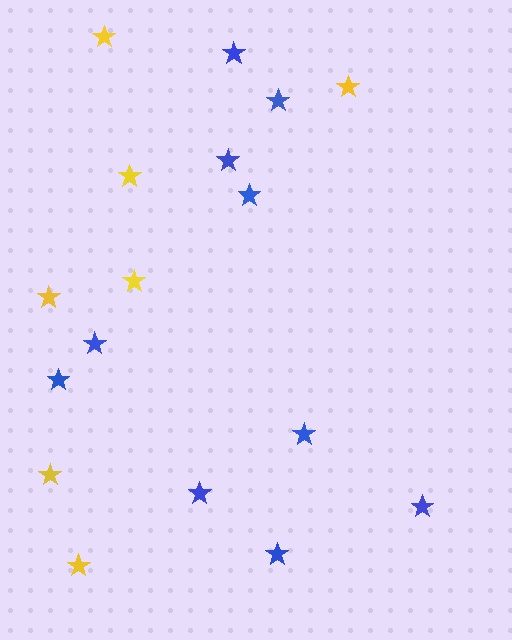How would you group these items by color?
There are 2 groups: one group of yellow stars (7) and one group of blue stars (10).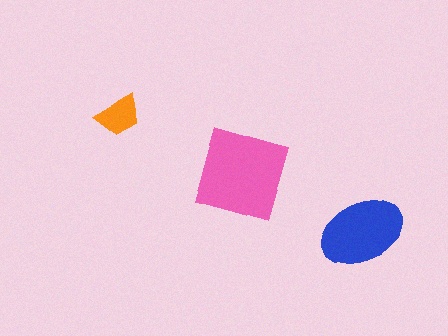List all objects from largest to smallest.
The pink diamond, the blue ellipse, the orange trapezoid.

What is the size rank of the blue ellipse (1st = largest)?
2nd.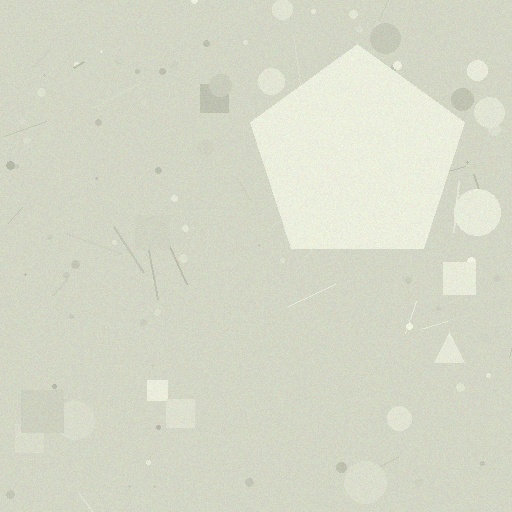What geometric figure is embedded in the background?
A pentagon is embedded in the background.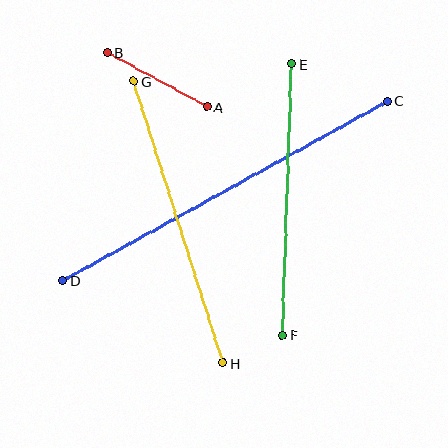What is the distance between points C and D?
The distance is approximately 371 pixels.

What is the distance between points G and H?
The distance is approximately 295 pixels.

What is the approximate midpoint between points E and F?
The midpoint is at approximately (287, 200) pixels.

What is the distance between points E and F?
The distance is approximately 271 pixels.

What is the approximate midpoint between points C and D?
The midpoint is at approximately (225, 191) pixels.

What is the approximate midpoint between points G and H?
The midpoint is at approximately (178, 222) pixels.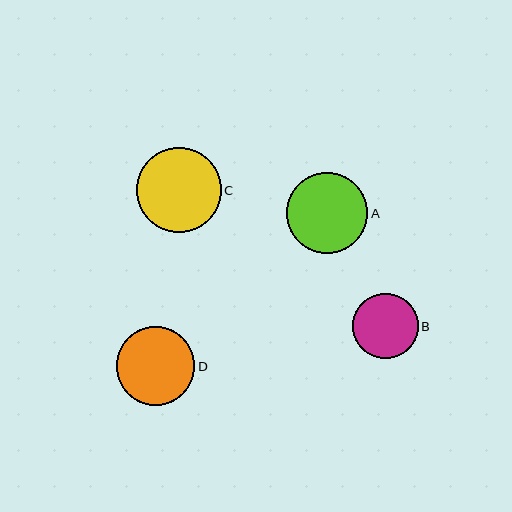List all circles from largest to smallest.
From largest to smallest: C, A, D, B.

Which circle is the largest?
Circle C is the largest with a size of approximately 85 pixels.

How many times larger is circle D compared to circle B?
Circle D is approximately 1.2 times the size of circle B.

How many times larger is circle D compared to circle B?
Circle D is approximately 1.2 times the size of circle B.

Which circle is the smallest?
Circle B is the smallest with a size of approximately 65 pixels.